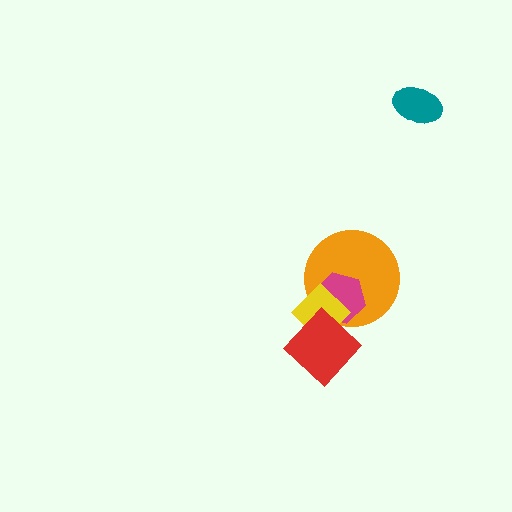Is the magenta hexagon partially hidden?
Yes, it is partially covered by another shape.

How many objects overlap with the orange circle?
3 objects overlap with the orange circle.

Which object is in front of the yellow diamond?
The red diamond is in front of the yellow diamond.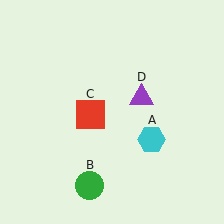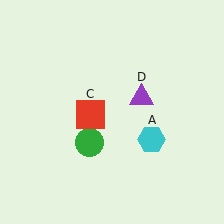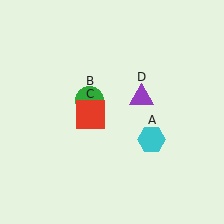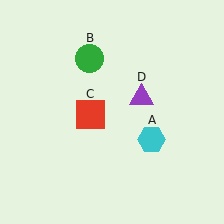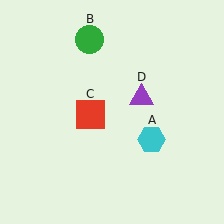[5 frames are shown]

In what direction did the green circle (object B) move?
The green circle (object B) moved up.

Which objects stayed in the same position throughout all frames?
Cyan hexagon (object A) and red square (object C) and purple triangle (object D) remained stationary.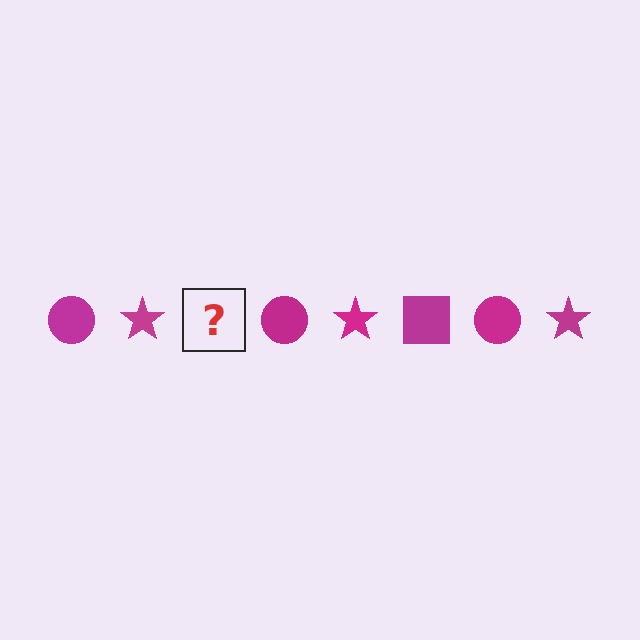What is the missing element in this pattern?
The missing element is a magenta square.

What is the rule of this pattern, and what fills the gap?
The rule is that the pattern cycles through circle, star, square shapes in magenta. The gap should be filled with a magenta square.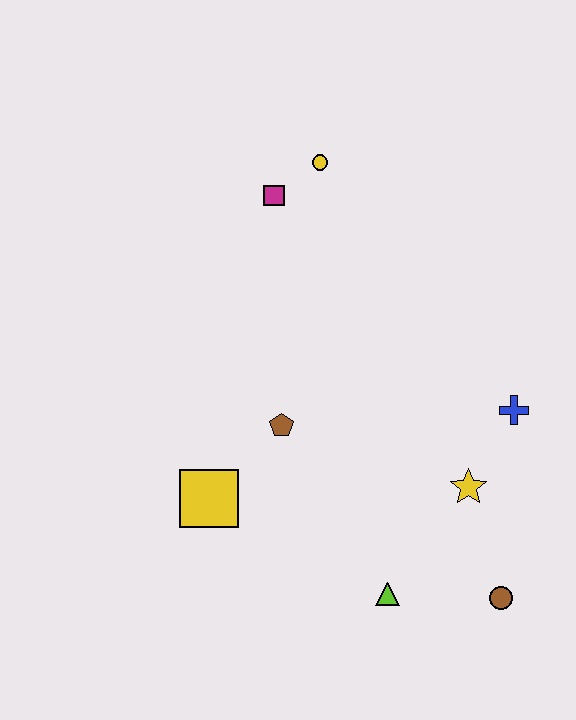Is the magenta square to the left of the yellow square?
No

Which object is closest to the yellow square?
The brown pentagon is closest to the yellow square.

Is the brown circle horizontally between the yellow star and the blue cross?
Yes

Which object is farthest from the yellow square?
The yellow circle is farthest from the yellow square.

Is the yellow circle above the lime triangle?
Yes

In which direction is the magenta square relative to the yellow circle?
The magenta square is to the left of the yellow circle.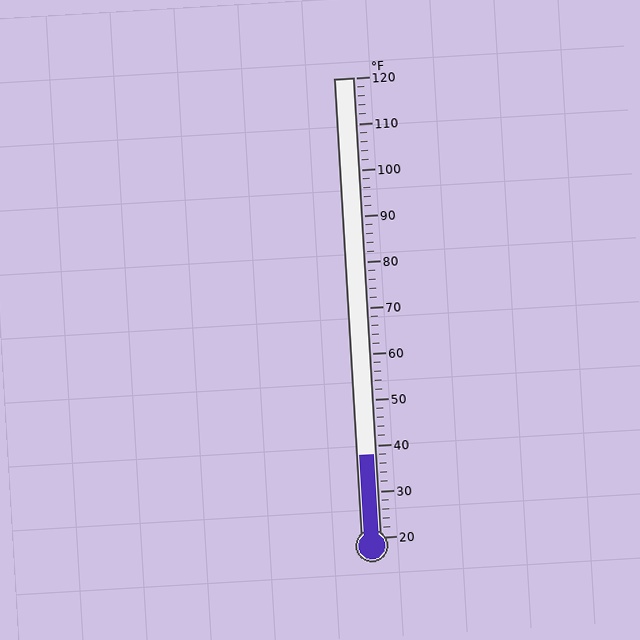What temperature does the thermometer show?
The thermometer shows approximately 38°F.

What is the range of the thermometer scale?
The thermometer scale ranges from 20°F to 120°F.